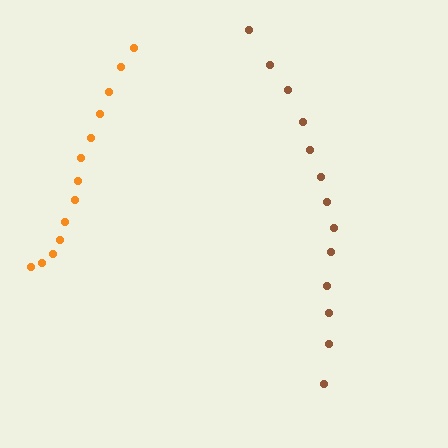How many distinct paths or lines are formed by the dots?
There are 2 distinct paths.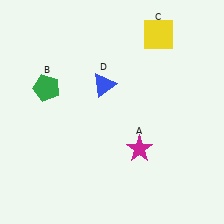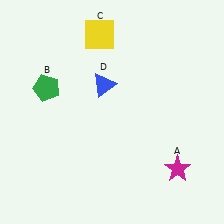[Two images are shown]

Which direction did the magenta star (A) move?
The magenta star (A) moved right.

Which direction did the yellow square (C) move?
The yellow square (C) moved left.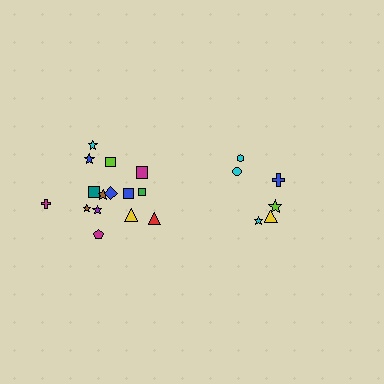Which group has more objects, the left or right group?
The left group.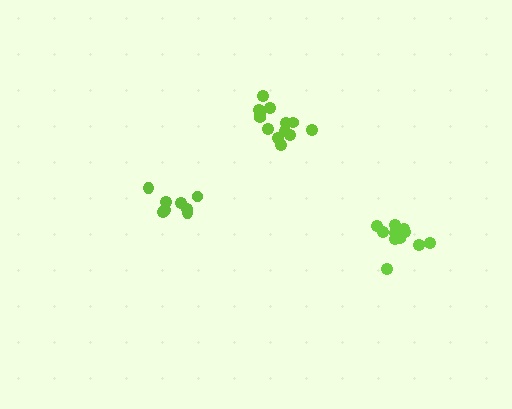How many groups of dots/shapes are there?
There are 3 groups.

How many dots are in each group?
Group 1: 8 dots, Group 2: 11 dots, Group 3: 13 dots (32 total).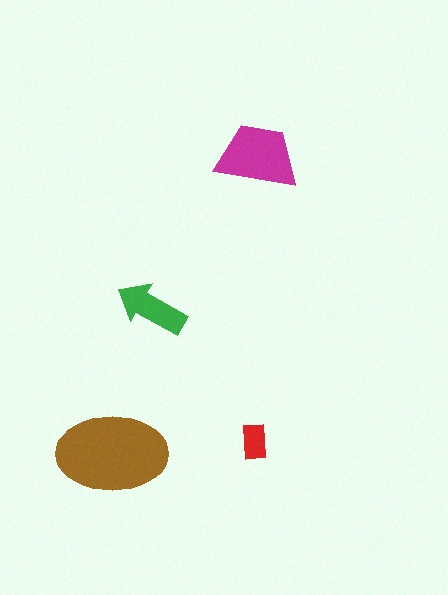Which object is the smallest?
The red rectangle.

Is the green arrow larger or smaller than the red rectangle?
Larger.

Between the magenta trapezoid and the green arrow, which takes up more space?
The magenta trapezoid.